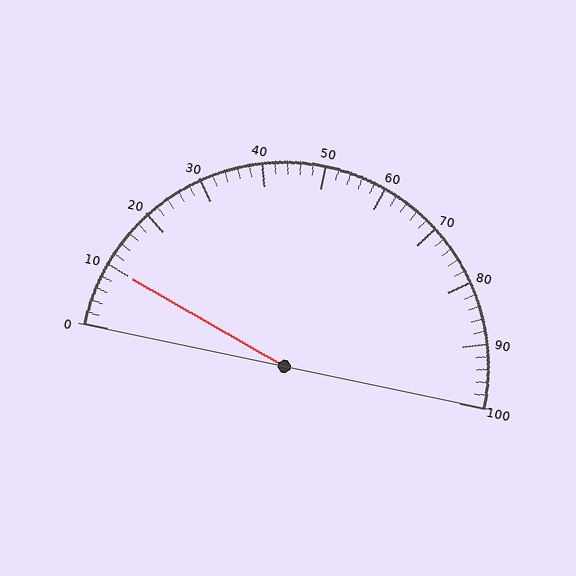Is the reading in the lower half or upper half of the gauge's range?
The reading is in the lower half of the range (0 to 100).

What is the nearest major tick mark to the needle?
The nearest major tick mark is 10.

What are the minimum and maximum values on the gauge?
The gauge ranges from 0 to 100.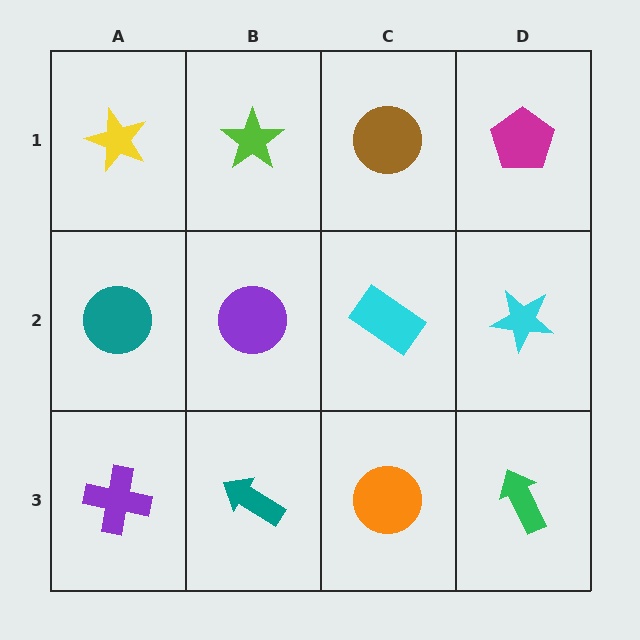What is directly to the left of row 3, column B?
A purple cross.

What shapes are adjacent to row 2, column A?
A yellow star (row 1, column A), a purple cross (row 3, column A), a purple circle (row 2, column B).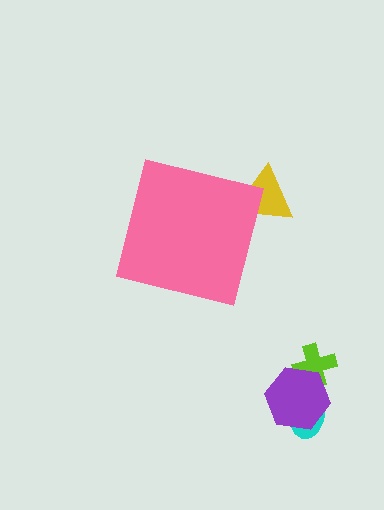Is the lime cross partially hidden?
No, the lime cross is fully visible.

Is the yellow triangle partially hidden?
Yes, the yellow triangle is partially hidden behind the pink square.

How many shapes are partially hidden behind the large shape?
1 shape is partially hidden.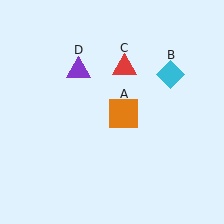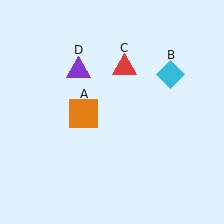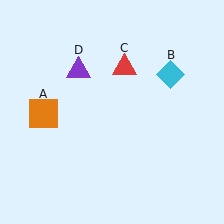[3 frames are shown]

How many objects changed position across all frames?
1 object changed position: orange square (object A).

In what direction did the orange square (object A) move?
The orange square (object A) moved left.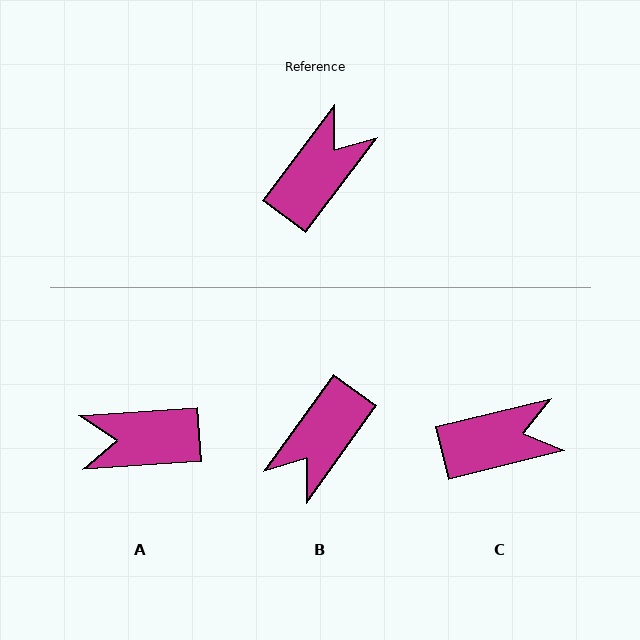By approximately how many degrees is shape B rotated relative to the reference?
Approximately 178 degrees clockwise.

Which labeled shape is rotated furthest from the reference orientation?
B, about 178 degrees away.